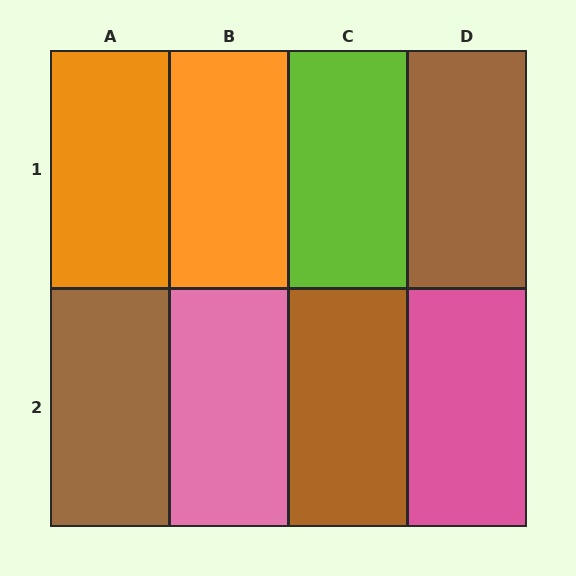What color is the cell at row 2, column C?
Brown.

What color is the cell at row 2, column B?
Pink.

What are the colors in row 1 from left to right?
Orange, orange, lime, brown.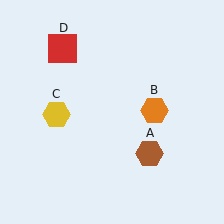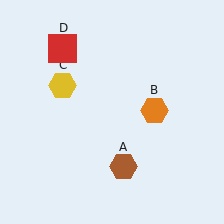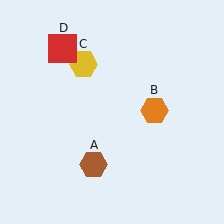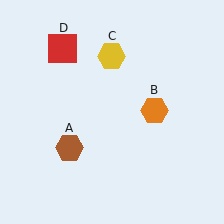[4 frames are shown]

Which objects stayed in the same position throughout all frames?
Orange hexagon (object B) and red square (object D) remained stationary.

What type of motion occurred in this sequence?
The brown hexagon (object A), yellow hexagon (object C) rotated clockwise around the center of the scene.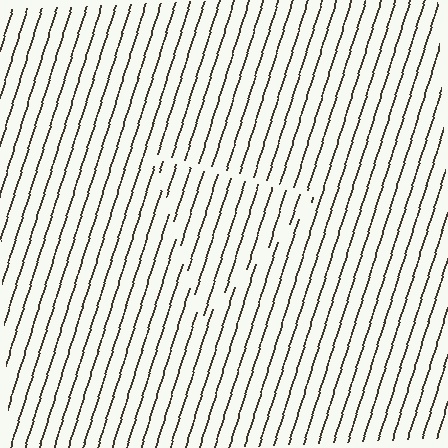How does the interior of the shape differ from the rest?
The interior of the shape contains the same grating, shifted by half a period — the contour is defined by the phase discontinuity where line-ends from the inner and outer gratings abut.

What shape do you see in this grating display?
An illusory triangle. The interior of the shape contains the same grating, shifted by half a period — the contour is defined by the phase discontinuity where line-ends from the inner and outer gratings abut.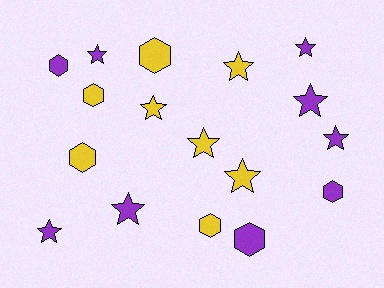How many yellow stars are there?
There are 4 yellow stars.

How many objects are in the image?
There are 17 objects.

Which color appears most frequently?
Purple, with 9 objects.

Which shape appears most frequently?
Star, with 10 objects.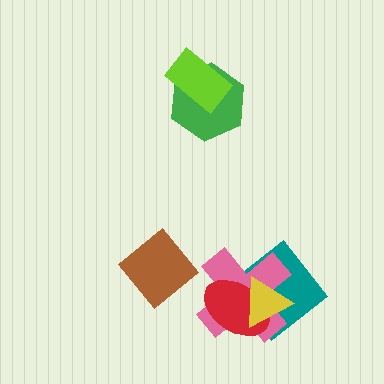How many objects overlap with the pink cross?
3 objects overlap with the pink cross.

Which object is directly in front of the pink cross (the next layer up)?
The red ellipse is directly in front of the pink cross.